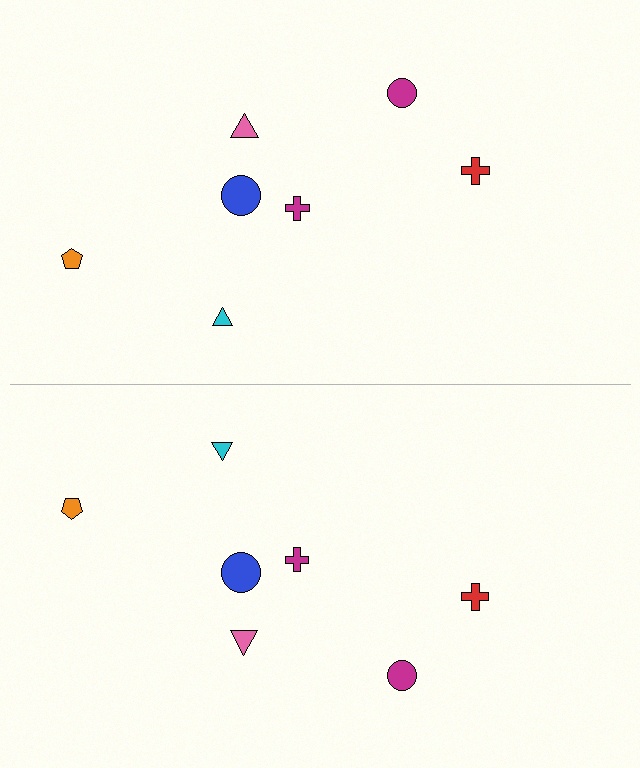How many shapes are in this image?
There are 14 shapes in this image.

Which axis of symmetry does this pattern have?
The pattern has a horizontal axis of symmetry running through the center of the image.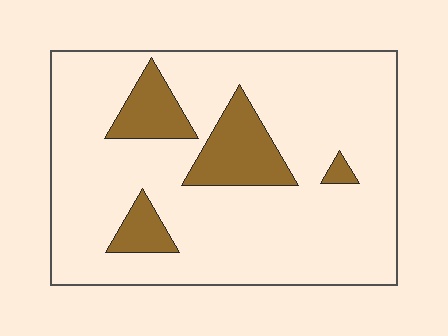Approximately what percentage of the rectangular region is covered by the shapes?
Approximately 15%.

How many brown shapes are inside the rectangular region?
4.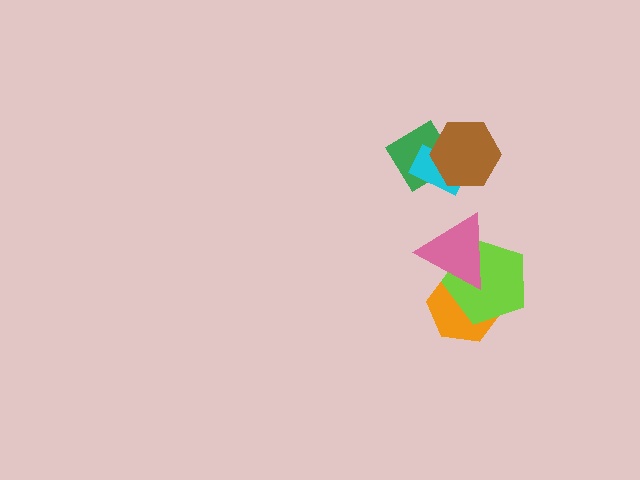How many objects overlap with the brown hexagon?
2 objects overlap with the brown hexagon.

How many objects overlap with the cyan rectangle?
2 objects overlap with the cyan rectangle.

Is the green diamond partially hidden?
Yes, it is partially covered by another shape.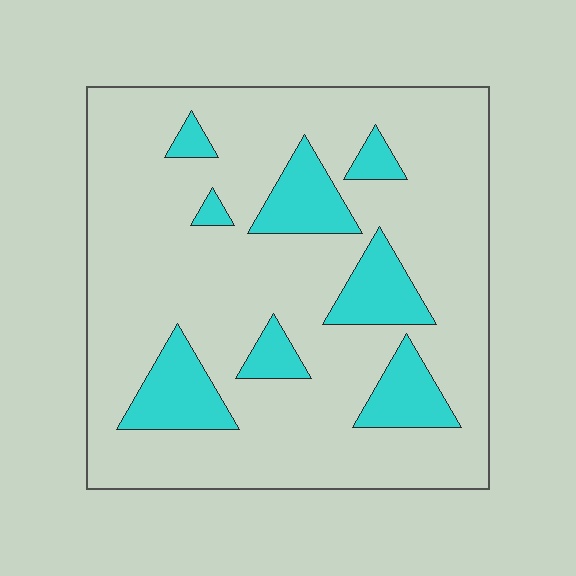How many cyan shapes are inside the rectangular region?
8.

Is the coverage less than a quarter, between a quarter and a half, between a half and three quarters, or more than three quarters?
Less than a quarter.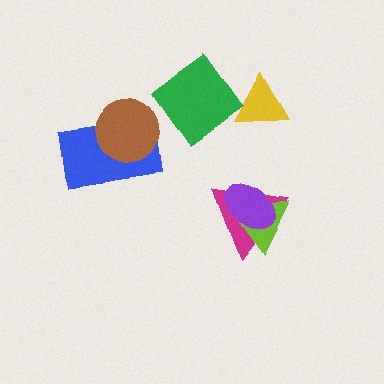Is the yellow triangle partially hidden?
Yes, it is partially covered by another shape.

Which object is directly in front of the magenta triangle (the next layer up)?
The lime triangle is directly in front of the magenta triangle.